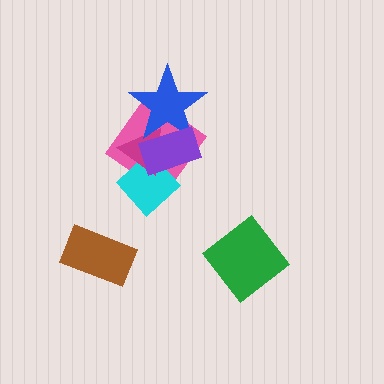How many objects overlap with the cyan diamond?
3 objects overlap with the cyan diamond.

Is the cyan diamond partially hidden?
Yes, it is partially covered by another shape.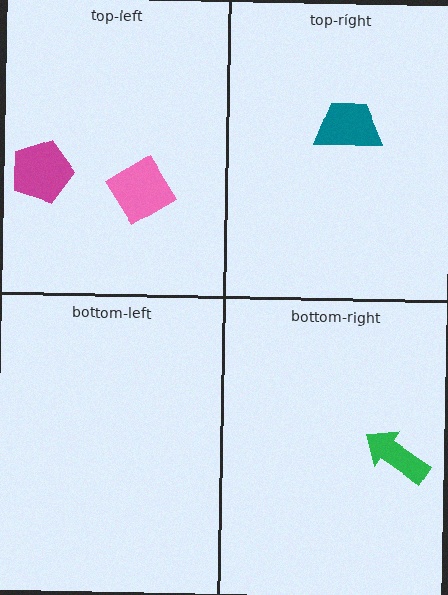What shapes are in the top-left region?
The pink diamond, the magenta pentagon.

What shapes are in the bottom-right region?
The green arrow.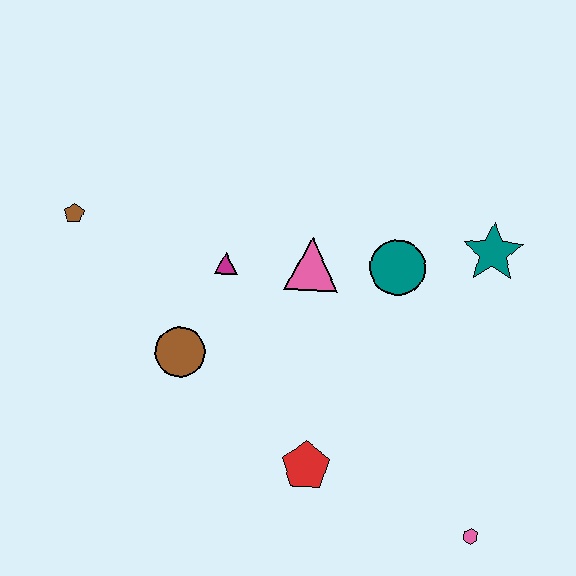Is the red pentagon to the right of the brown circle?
Yes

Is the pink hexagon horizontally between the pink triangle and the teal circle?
No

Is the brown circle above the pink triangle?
No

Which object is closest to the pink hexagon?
The red pentagon is closest to the pink hexagon.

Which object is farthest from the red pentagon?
The brown pentagon is farthest from the red pentagon.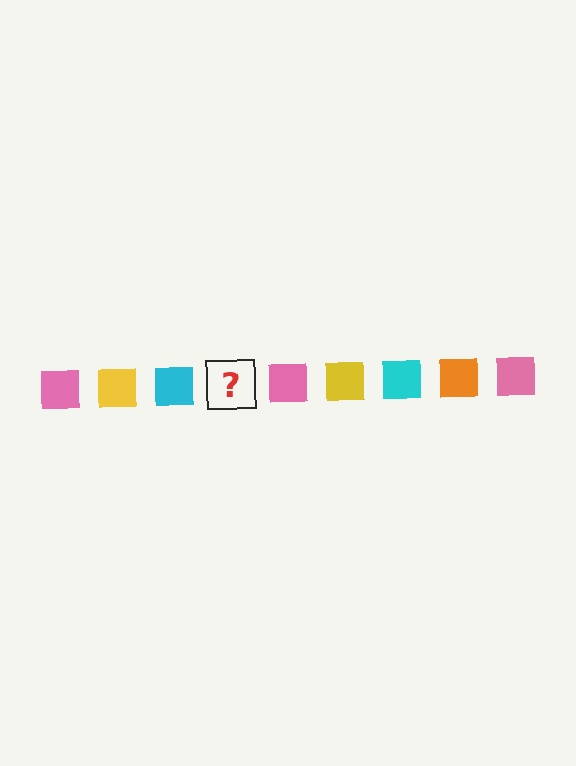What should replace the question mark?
The question mark should be replaced with an orange square.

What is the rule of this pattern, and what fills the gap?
The rule is that the pattern cycles through pink, yellow, cyan, orange squares. The gap should be filled with an orange square.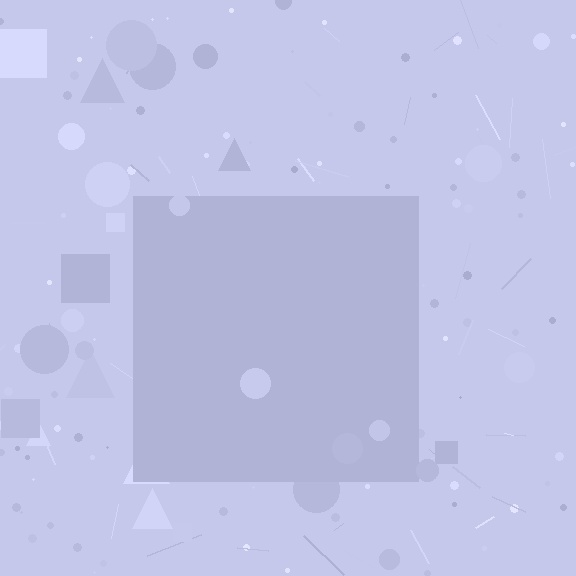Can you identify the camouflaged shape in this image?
The camouflaged shape is a square.